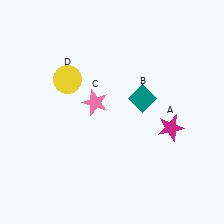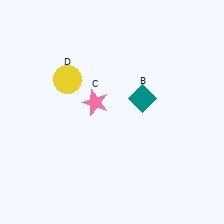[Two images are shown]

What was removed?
The magenta star (A) was removed in Image 2.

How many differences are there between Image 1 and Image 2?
There is 1 difference between the two images.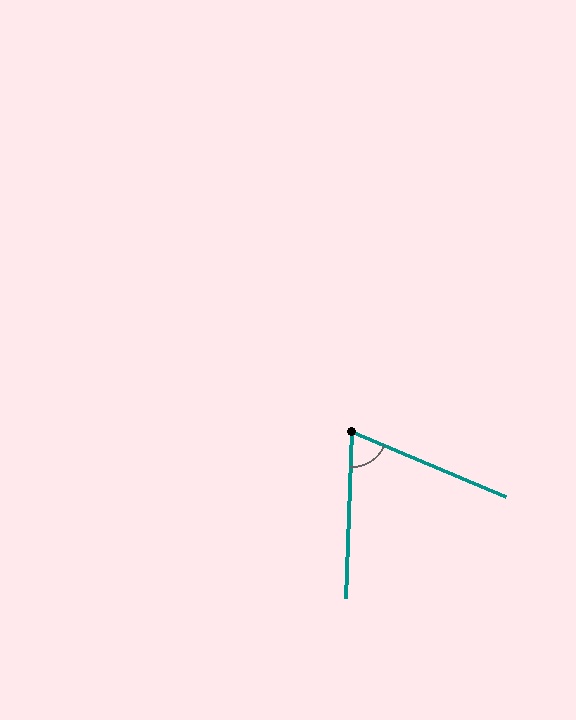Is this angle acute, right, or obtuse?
It is acute.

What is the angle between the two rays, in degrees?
Approximately 69 degrees.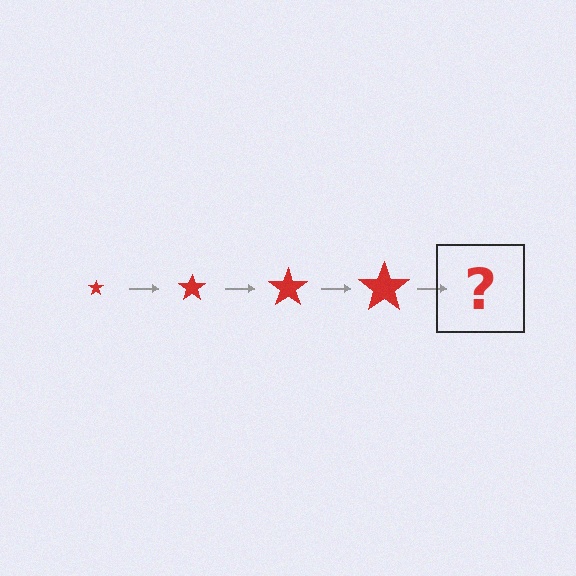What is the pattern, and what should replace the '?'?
The pattern is that the star gets progressively larger each step. The '?' should be a red star, larger than the previous one.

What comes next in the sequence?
The next element should be a red star, larger than the previous one.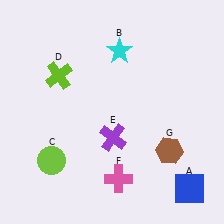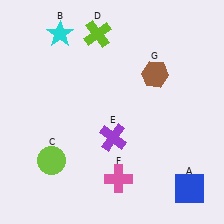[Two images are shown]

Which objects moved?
The objects that moved are: the cyan star (B), the lime cross (D), the brown hexagon (G).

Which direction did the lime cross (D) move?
The lime cross (D) moved up.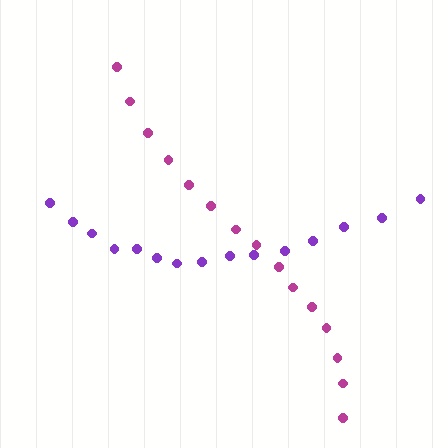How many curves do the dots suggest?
There are 2 distinct paths.